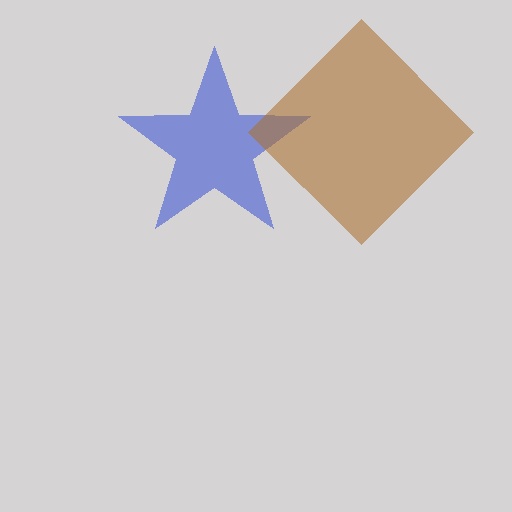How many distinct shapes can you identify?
There are 2 distinct shapes: a blue star, a brown diamond.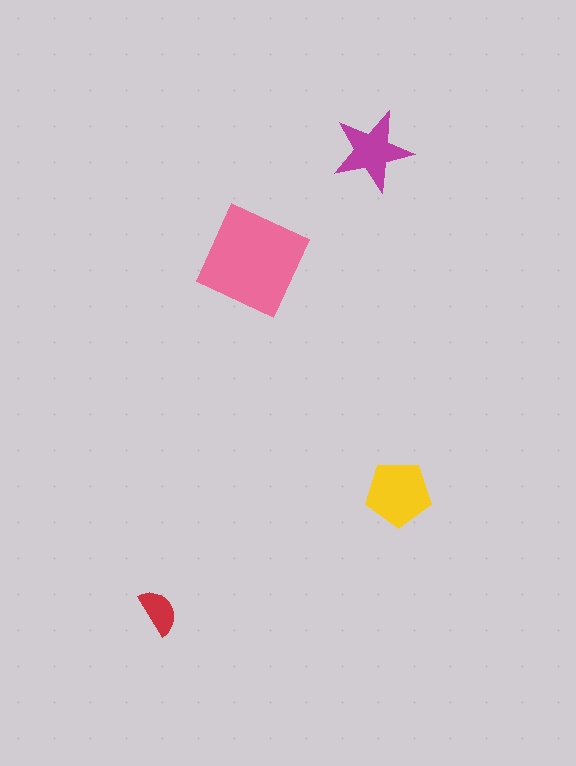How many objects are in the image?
There are 4 objects in the image.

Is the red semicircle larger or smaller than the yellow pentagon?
Smaller.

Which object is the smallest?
The red semicircle.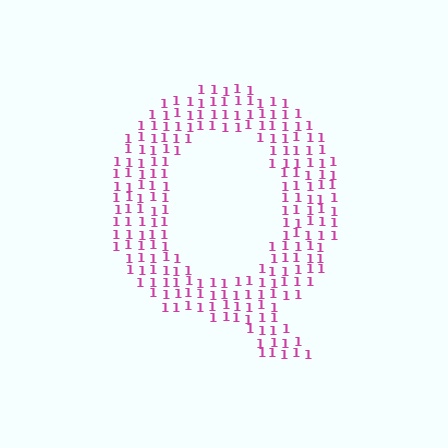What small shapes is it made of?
It is made of small digit 1's.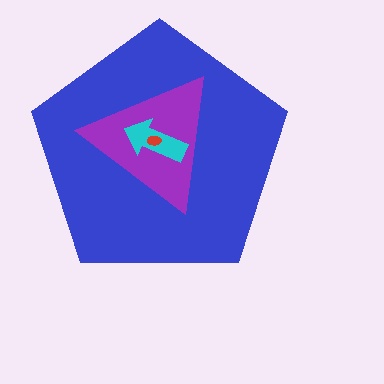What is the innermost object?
The red ellipse.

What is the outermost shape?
The blue pentagon.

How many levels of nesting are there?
4.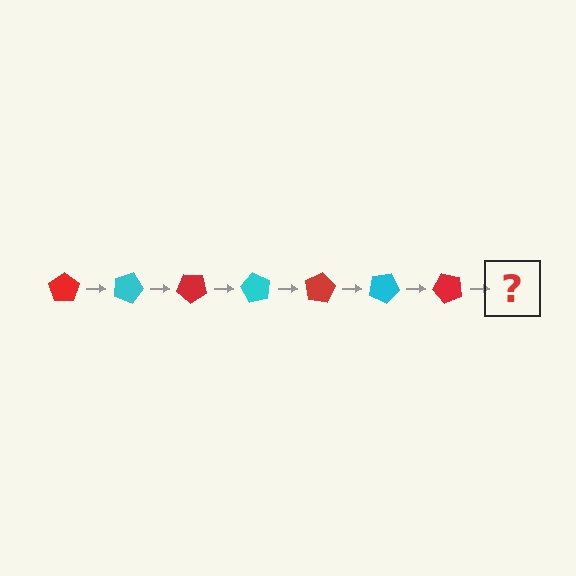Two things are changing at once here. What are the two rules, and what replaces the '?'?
The two rules are that it rotates 20 degrees each step and the color cycles through red and cyan. The '?' should be a cyan pentagon, rotated 140 degrees from the start.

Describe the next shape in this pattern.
It should be a cyan pentagon, rotated 140 degrees from the start.